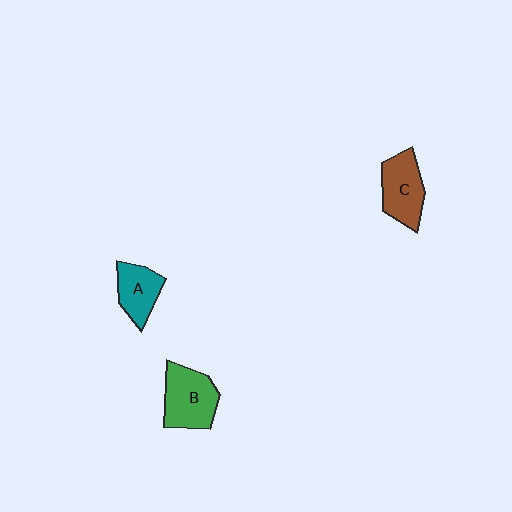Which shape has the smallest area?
Shape A (teal).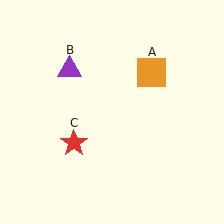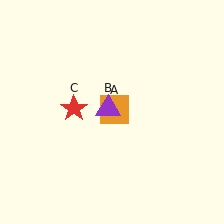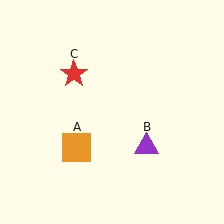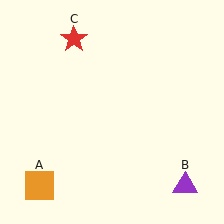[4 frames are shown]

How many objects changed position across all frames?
3 objects changed position: orange square (object A), purple triangle (object B), red star (object C).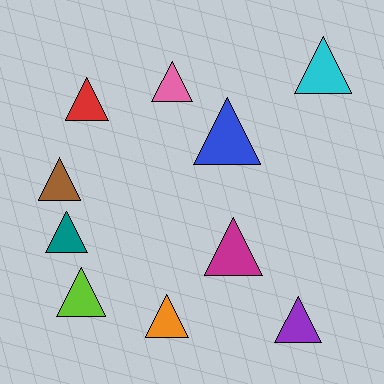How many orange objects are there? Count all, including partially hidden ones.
There is 1 orange object.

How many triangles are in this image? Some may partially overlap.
There are 10 triangles.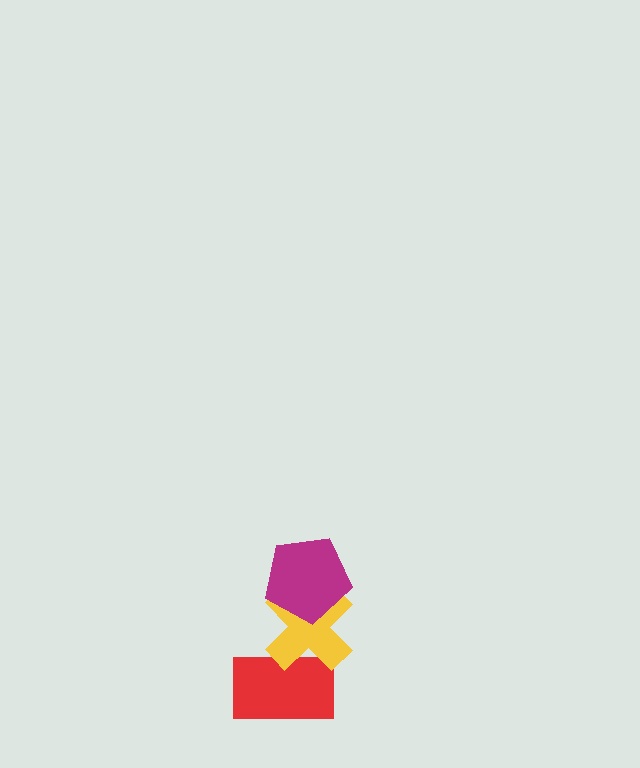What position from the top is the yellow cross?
The yellow cross is 2nd from the top.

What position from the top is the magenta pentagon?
The magenta pentagon is 1st from the top.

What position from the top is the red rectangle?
The red rectangle is 3rd from the top.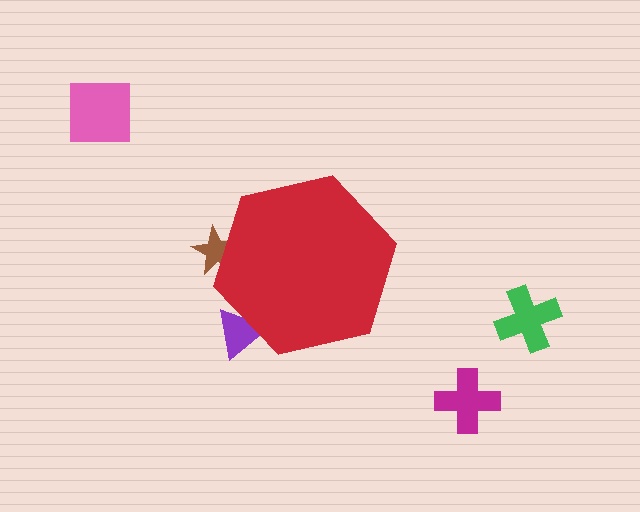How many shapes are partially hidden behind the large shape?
2 shapes are partially hidden.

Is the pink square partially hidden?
No, the pink square is fully visible.